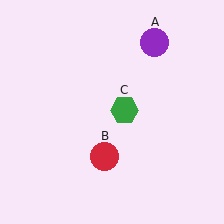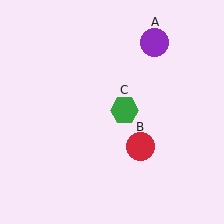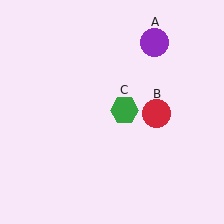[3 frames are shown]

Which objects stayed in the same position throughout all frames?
Purple circle (object A) and green hexagon (object C) remained stationary.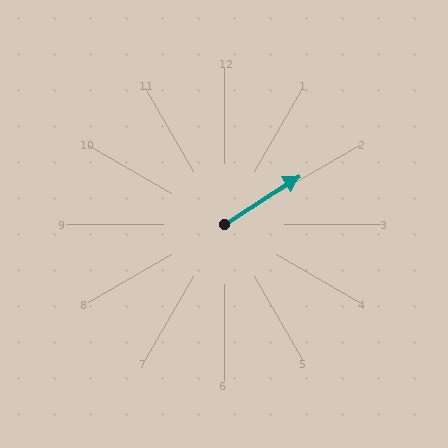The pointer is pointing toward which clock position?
Roughly 2 o'clock.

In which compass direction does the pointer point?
Northeast.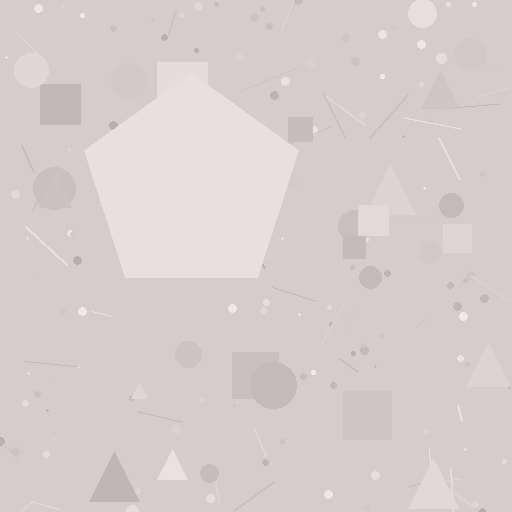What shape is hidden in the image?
A pentagon is hidden in the image.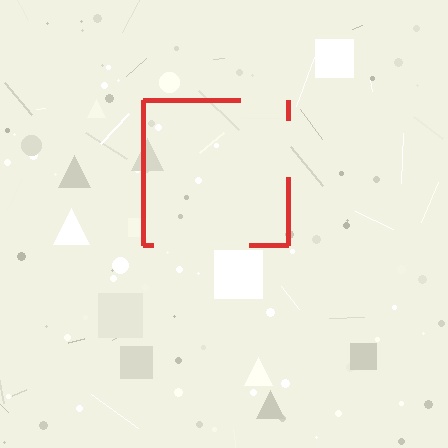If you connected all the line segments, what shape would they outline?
They would outline a square.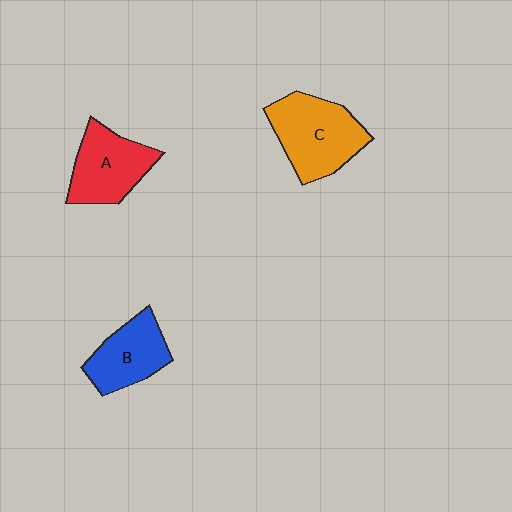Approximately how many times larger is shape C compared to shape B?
Approximately 1.4 times.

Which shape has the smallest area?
Shape B (blue).